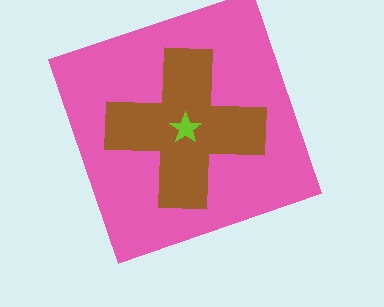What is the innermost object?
The lime star.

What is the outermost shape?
The pink square.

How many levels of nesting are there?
3.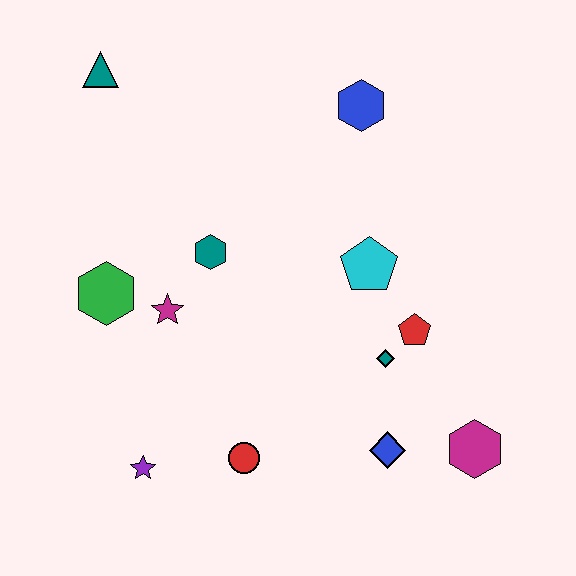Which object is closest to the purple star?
The red circle is closest to the purple star.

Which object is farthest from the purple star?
The blue hexagon is farthest from the purple star.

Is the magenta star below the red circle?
No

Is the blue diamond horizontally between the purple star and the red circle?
No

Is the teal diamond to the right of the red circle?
Yes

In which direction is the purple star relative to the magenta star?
The purple star is below the magenta star.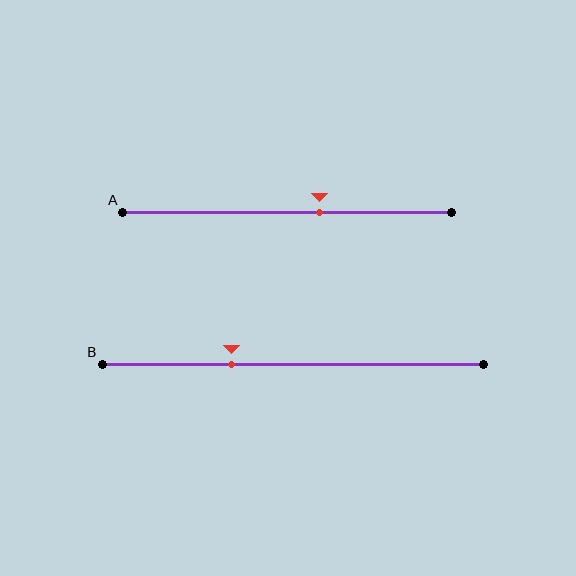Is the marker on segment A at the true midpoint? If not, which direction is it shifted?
No, the marker on segment A is shifted to the right by about 10% of the segment length.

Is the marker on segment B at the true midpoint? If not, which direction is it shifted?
No, the marker on segment B is shifted to the left by about 16% of the segment length.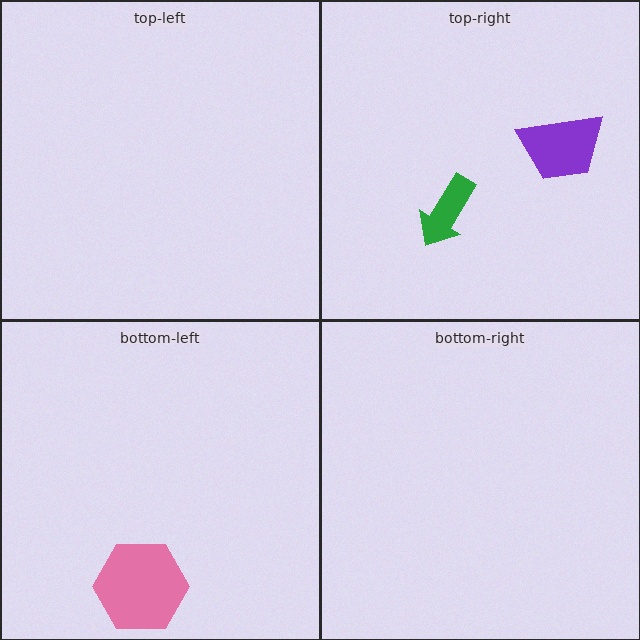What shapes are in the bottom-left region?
The pink hexagon.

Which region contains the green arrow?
The top-right region.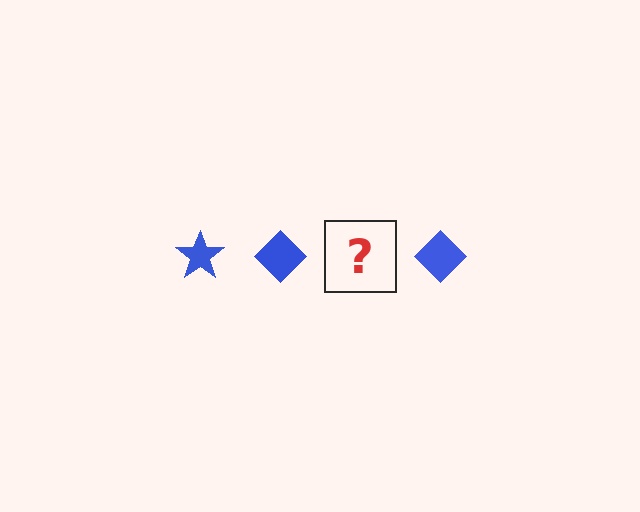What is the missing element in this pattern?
The missing element is a blue star.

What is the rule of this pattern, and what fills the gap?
The rule is that the pattern cycles through star, diamond shapes in blue. The gap should be filled with a blue star.